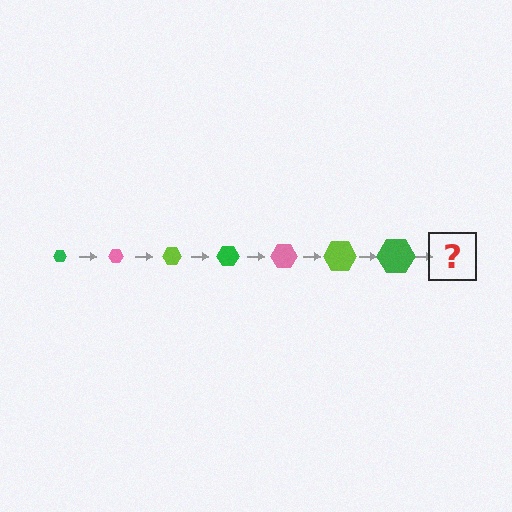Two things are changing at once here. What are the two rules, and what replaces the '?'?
The two rules are that the hexagon grows larger each step and the color cycles through green, pink, and lime. The '?' should be a pink hexagon, larger than the previous one.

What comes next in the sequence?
The next element should be a pink hexagon, larger than the previous one.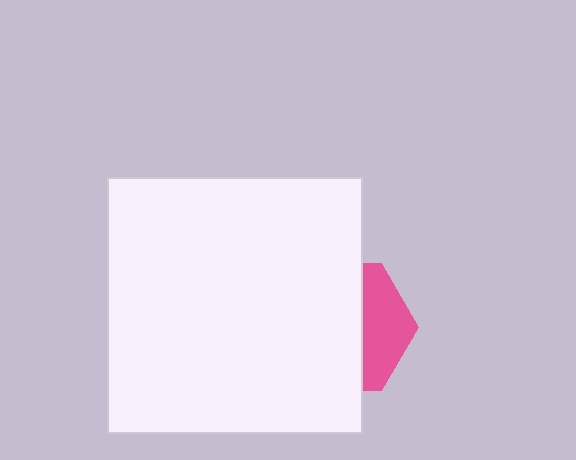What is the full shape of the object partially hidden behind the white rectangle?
The partially hidden object is a pink hexagon.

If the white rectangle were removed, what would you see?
You would see the complete pink hexagon.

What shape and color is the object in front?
The object in front is a white rectangle.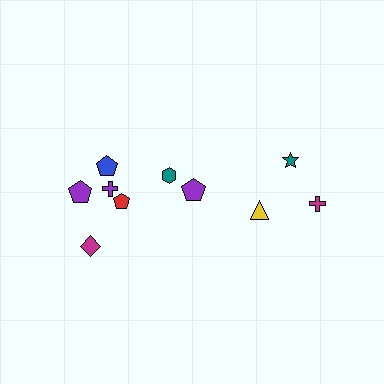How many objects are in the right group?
There are 3 objects.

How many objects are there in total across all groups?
There are 10 objects.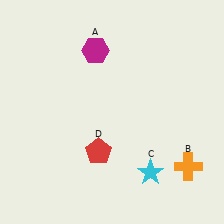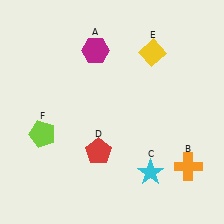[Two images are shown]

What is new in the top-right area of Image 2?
A yellow diamond (E) was added in the top-right area of Image 2.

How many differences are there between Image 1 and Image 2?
There are 2 differences between the two images.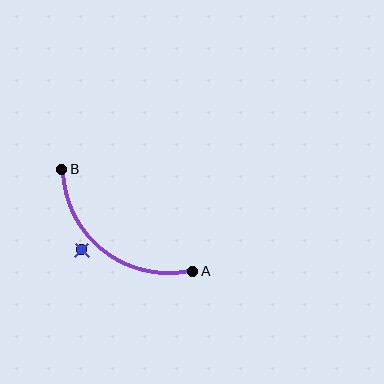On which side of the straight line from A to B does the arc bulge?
The arc bulges below and to the left of the straight line connecting A and B.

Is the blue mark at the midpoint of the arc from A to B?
No — the blue mark does not lie on the arc at all. It sits slightly outside the curve.